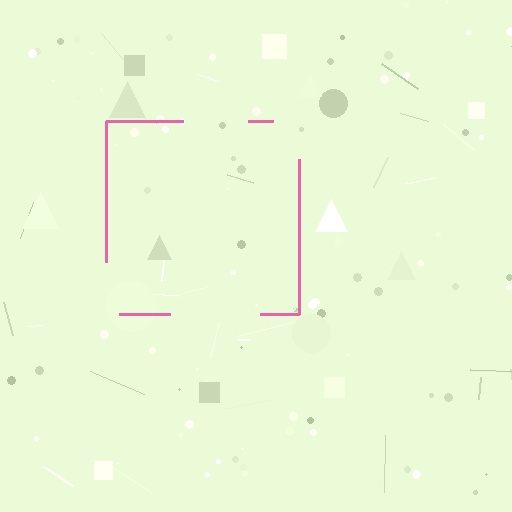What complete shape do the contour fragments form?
The contour fragments form a square.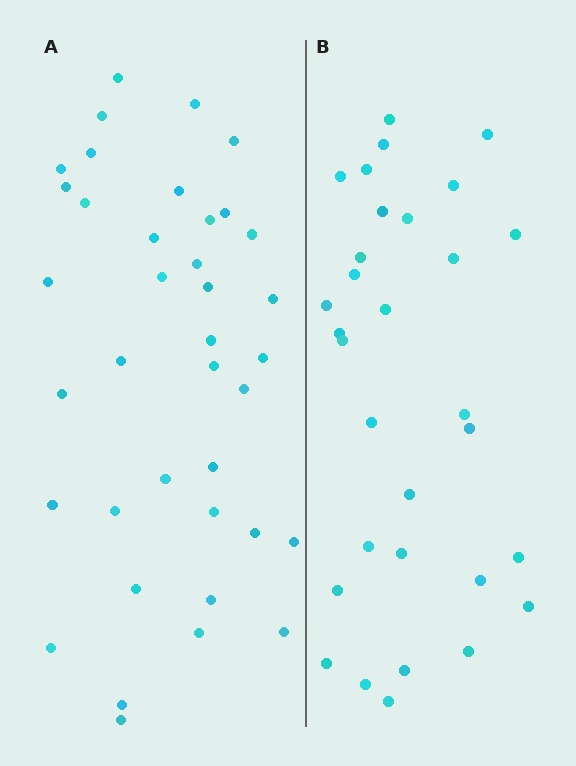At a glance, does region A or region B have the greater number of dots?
Region A (the left region) has more dots.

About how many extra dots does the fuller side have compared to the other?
Region A has roughly 8 or so more dots than region B.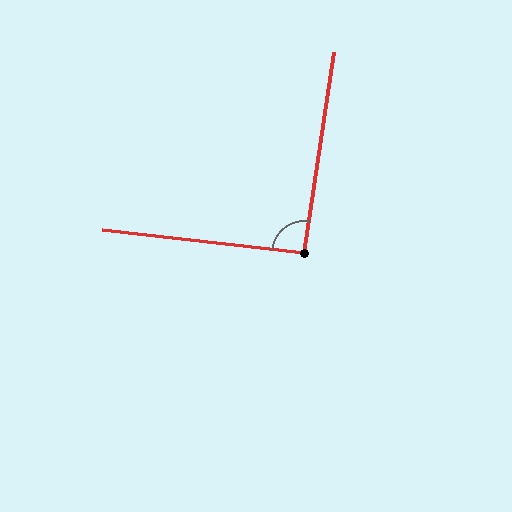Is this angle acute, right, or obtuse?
It is approximately a right angle.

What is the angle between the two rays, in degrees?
Approximately 92 degrees.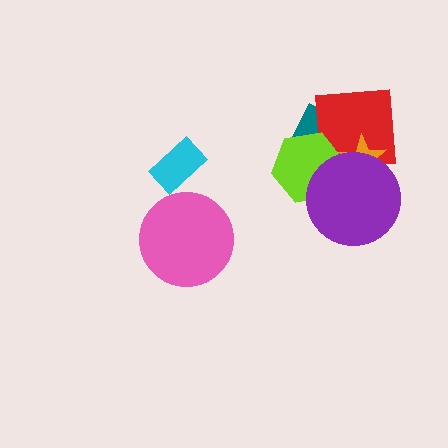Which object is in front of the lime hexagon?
The purple circle is in front of the lime hexagon.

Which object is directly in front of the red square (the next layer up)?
The orange star is directly in front of the red square.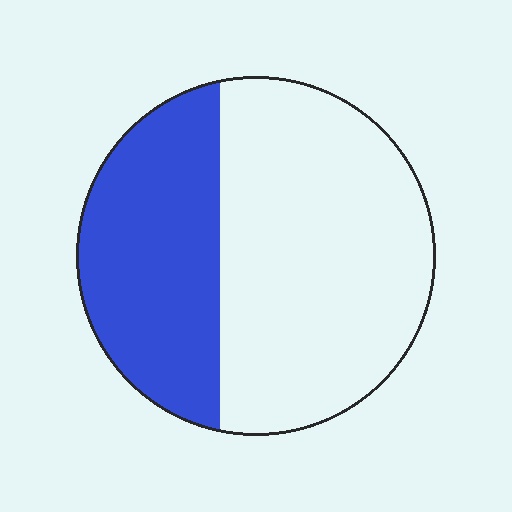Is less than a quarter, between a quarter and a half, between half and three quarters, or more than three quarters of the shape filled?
Between a quarter and a half.